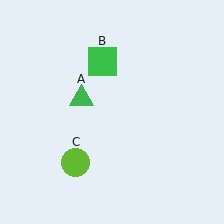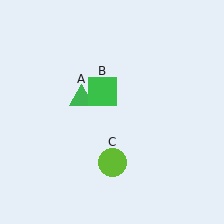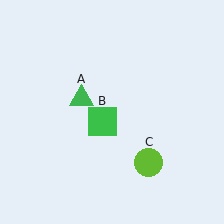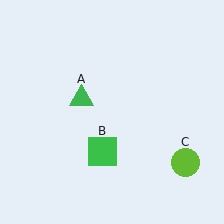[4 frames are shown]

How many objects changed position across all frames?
2 objects changed position: green square (object B), lime circle (object C).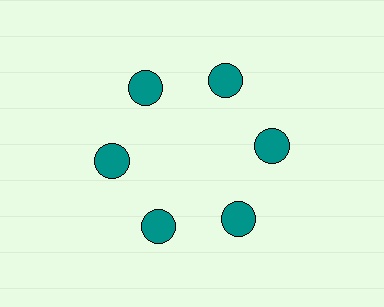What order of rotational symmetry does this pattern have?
This pattern has 6-fold rotational symmetry.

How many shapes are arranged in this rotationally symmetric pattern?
There are 6 shapes, arranged in 6 groups of 1.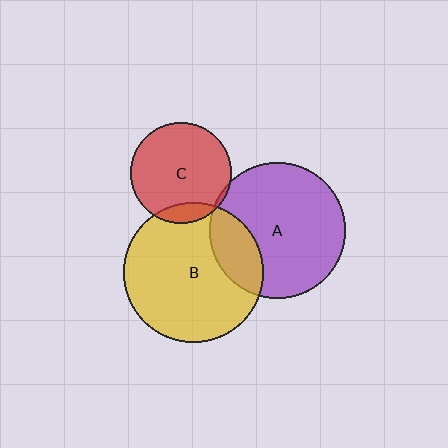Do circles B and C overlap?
Yes.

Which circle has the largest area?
Circle B (yellow).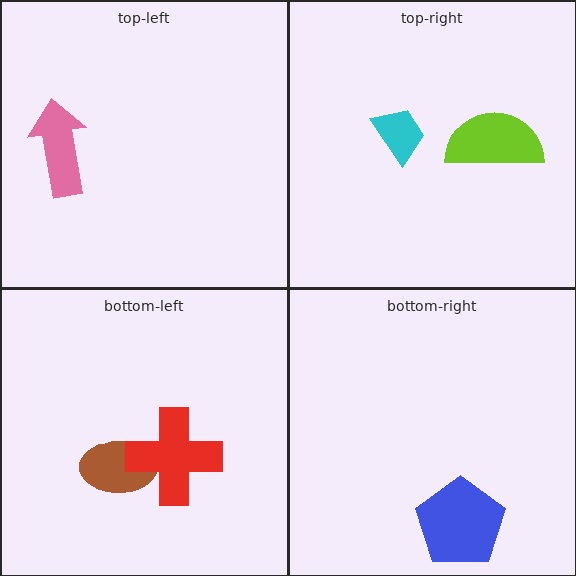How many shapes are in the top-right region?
2.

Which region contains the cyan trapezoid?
The top-right region.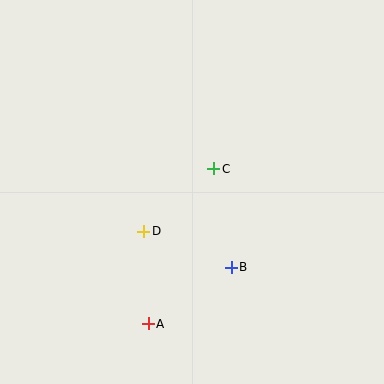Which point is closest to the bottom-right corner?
Point B is closest to the bottom-right corner.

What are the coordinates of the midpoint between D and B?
The midpoint between D and B is at (188, 249).